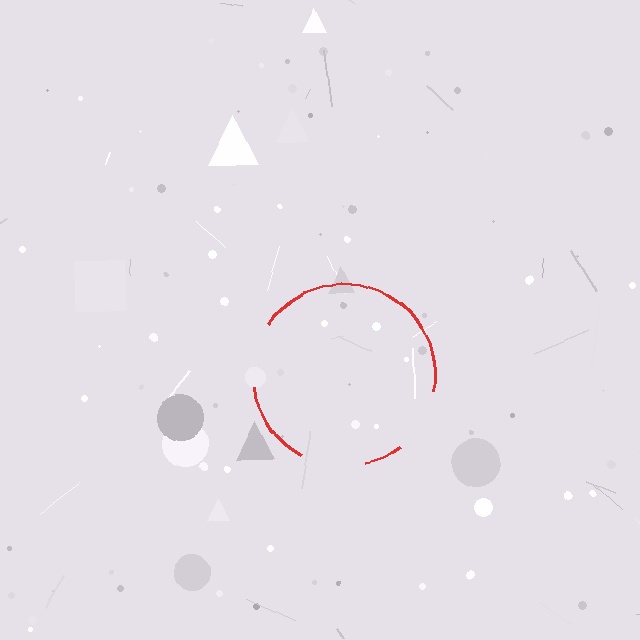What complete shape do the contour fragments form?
The contour fragments form a circle.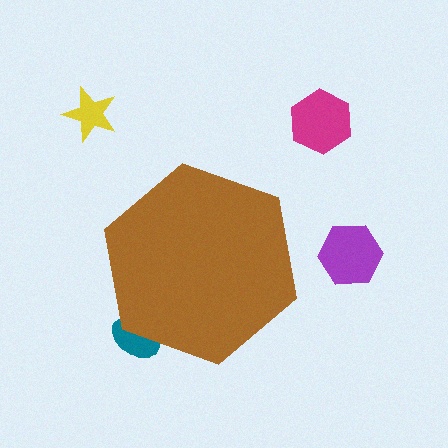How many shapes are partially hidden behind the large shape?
1 shape is partially hidden.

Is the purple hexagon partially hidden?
No, the purple hexagon is fully visible.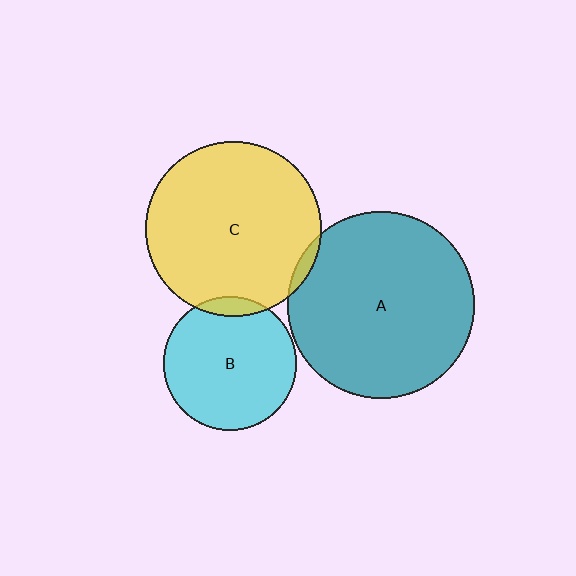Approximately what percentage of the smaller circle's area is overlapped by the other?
Approximately 5%.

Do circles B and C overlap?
Yes.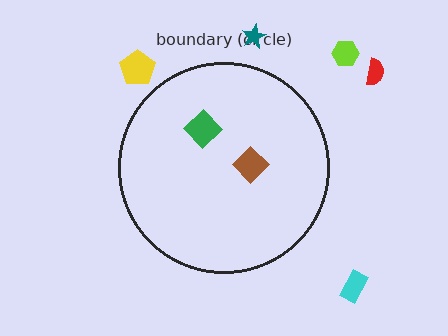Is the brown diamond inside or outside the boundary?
Inside.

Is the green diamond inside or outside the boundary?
Inside.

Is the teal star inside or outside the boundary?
Outside.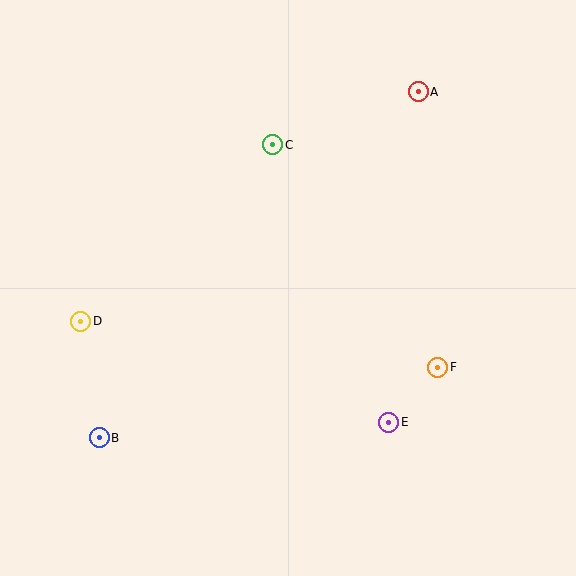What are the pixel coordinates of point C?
Point C is at (273, 145).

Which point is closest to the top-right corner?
Point A is closest to the top-right corner.